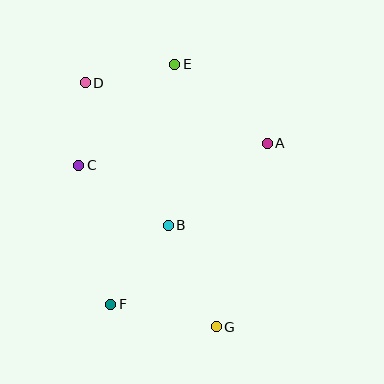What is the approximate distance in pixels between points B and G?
The distance between B and G is approximately 112 pixels.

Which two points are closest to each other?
Points C and D are closest to each other.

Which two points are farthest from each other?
Points D and G are farthest from each other.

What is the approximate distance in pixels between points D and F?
The distance between D and F is approximately 223 pixels.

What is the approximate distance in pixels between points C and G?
The distance between C and G is approximately 212 pixels.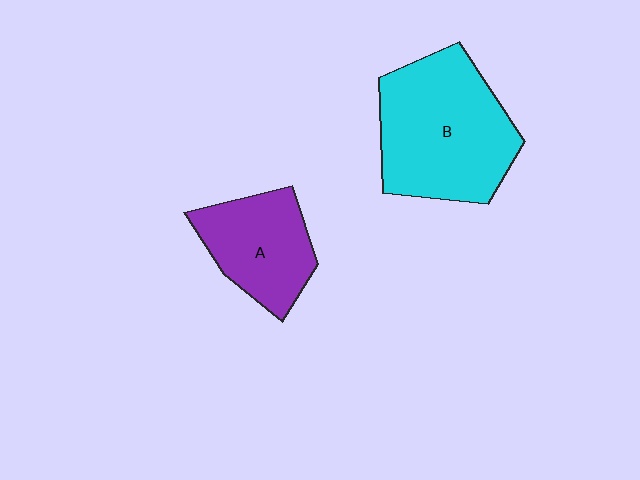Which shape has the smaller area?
Shape A (purple).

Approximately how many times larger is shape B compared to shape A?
Approximately 1.7 times.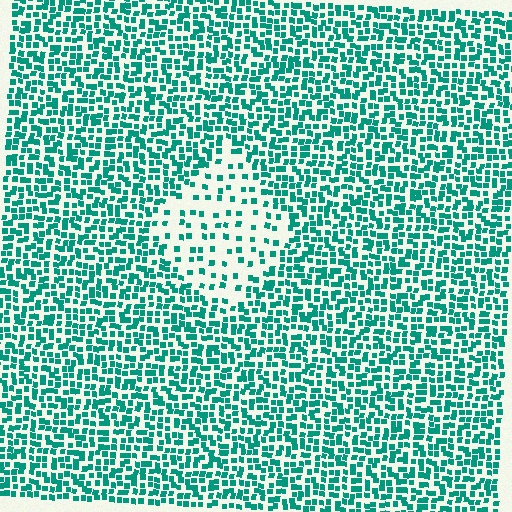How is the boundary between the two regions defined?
The boundary is defined by a change in element density (approximately 2.7x ratio). All elements are the same color, size, and shape.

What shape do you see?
I see a diamond.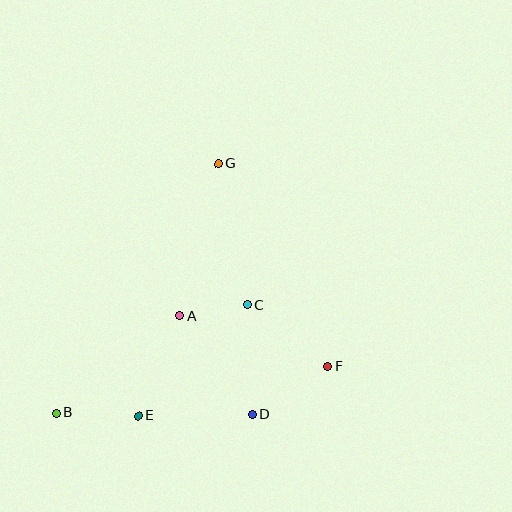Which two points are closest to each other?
Points A and C are closest to each other.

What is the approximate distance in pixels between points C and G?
The distance between C and G is approximately 144 pixels.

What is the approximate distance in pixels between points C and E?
The distance between C and E is approximately 155 pixels.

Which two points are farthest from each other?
Points B and G are farthest from each other.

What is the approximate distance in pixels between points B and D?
The distance between B and D is approximately 196 pixels.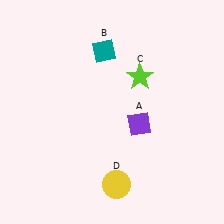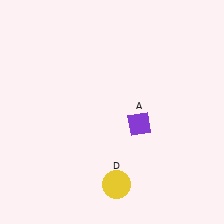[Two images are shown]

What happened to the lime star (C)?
The lime star (C) was removed in Image 2. It was in the top-right area of Image 1.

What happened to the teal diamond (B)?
The teal diamond (B) was removed in Image 2. It was in the top-left area of Image 1.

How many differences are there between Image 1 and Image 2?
There are 2 differences between the two images.